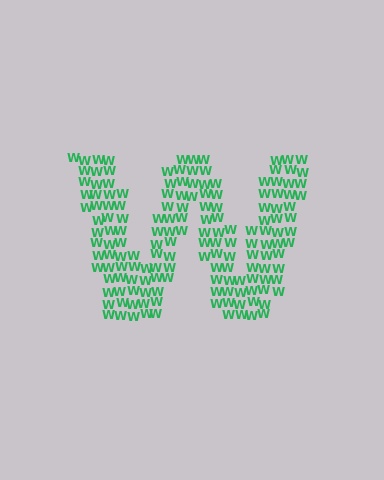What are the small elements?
The small elements are letter W's.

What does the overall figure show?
The overall figure shows the letter W.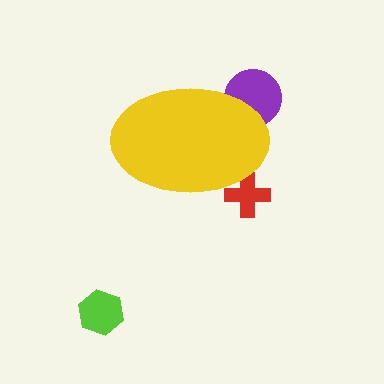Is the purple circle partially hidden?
Yes, the purple circle is partially hidden behind the yellow ellipse.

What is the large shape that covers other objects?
A yellow ellipse.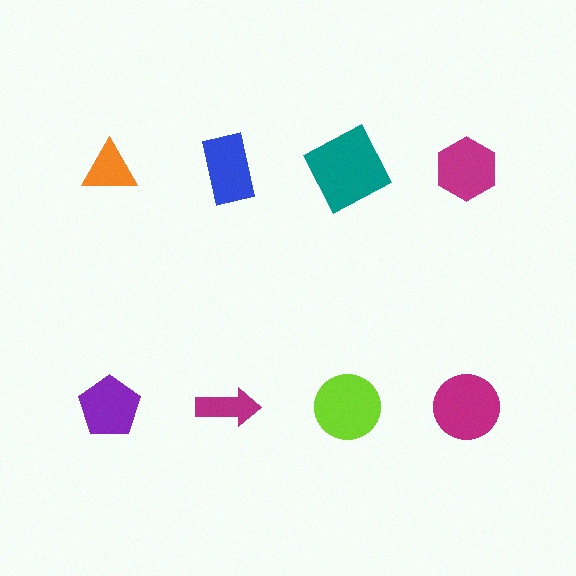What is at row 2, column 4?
A magenta circle.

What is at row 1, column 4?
A magenta hexagon.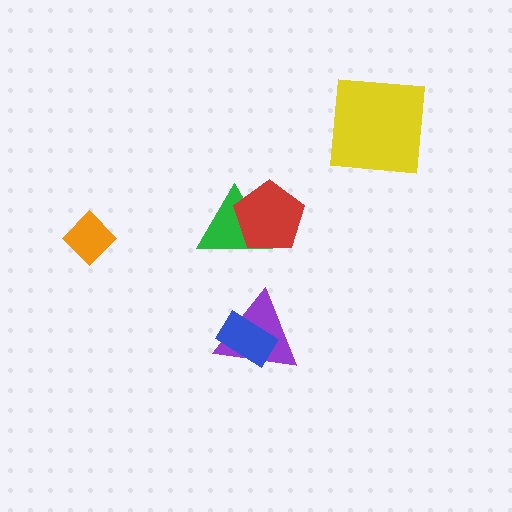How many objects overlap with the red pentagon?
1 object overlaps with the red pentagon.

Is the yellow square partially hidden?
No, no other shape covers it.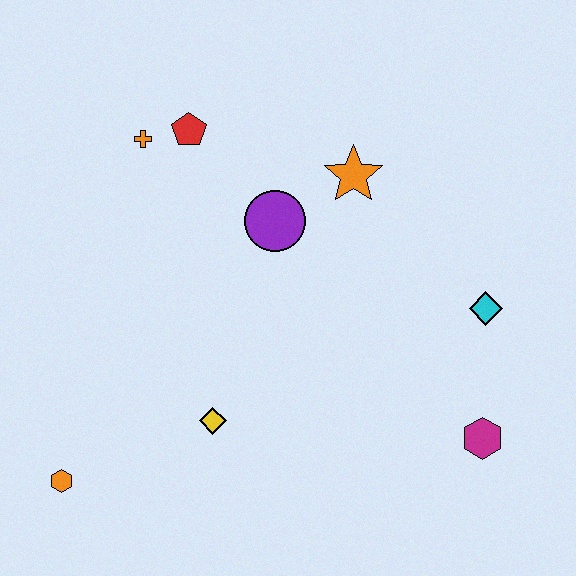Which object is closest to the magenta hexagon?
The cyan diamond is closest to the magenta hexagon.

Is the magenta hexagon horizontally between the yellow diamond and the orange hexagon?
No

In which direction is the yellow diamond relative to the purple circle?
The yellow diamond is below the purple circle.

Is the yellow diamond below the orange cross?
Yes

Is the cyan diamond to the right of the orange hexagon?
Yes